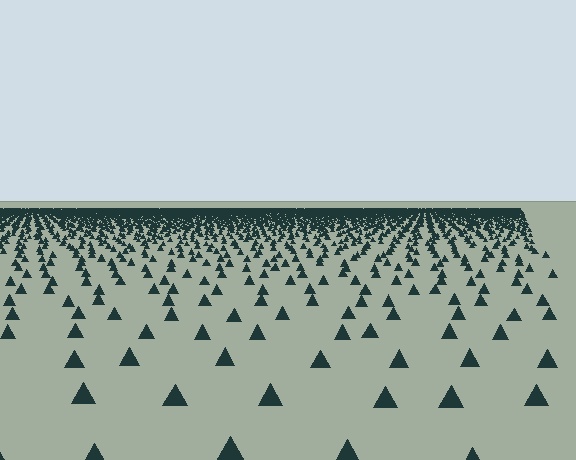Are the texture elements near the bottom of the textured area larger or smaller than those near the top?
Larger. Near the bottom, elements are closer to the viewer and appear at a bigger on-screen size.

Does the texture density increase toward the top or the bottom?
Density increases toward the top.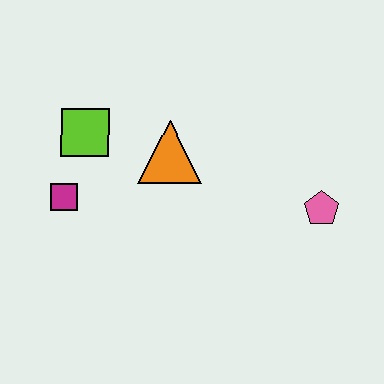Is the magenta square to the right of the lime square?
No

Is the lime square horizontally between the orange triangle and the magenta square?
Yes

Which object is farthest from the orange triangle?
The pink pentagon is farthest from the orange triangle.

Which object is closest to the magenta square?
The lime square is closest to the magenta square.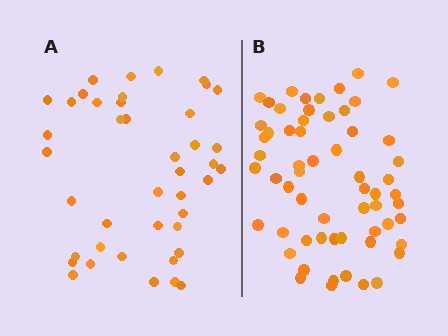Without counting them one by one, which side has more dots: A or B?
Region B (the right region) has more dots.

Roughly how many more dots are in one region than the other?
Region B has approximately 20 more dots than region A.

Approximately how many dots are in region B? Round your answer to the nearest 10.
About 60 dots.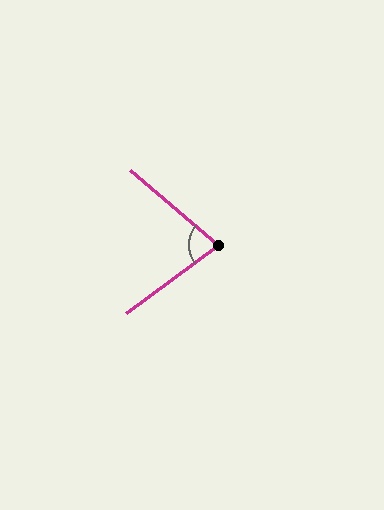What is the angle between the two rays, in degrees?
Approximately 77 degrees.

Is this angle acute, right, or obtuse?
It is acute.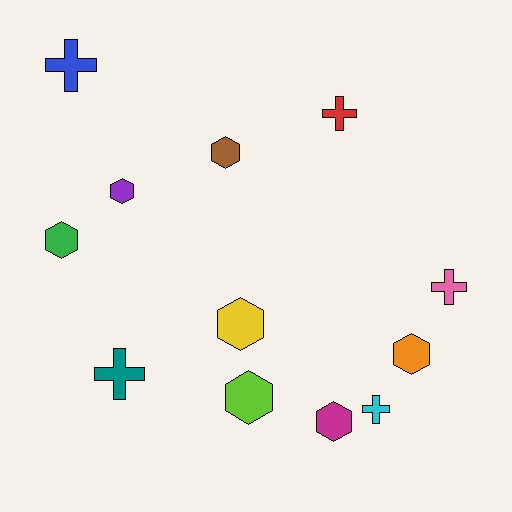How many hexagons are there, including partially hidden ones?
There are 7 hexagons.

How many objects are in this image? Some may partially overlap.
There are 12 objects.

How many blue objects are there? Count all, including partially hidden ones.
There is 1 blue object.